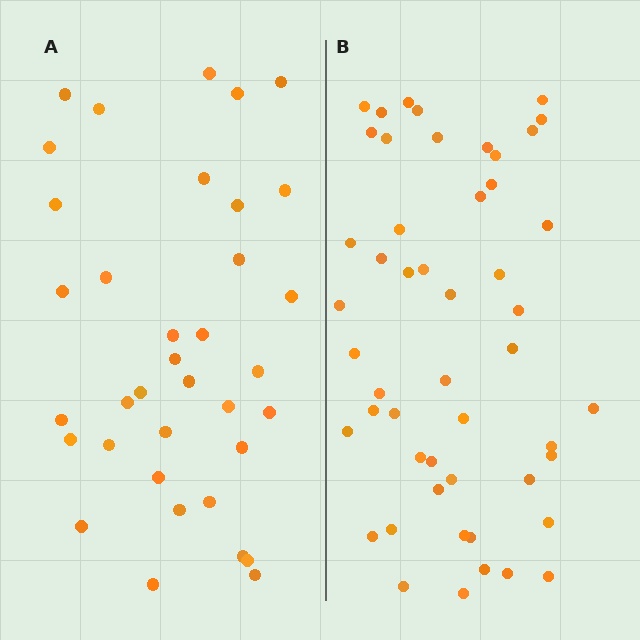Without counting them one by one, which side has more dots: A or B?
Region B (the right region) has more dots.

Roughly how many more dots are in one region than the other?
Region B has approximately 15 more dots than region A.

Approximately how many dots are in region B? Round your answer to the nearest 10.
About 50 dots.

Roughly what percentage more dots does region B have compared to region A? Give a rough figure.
About 40% more.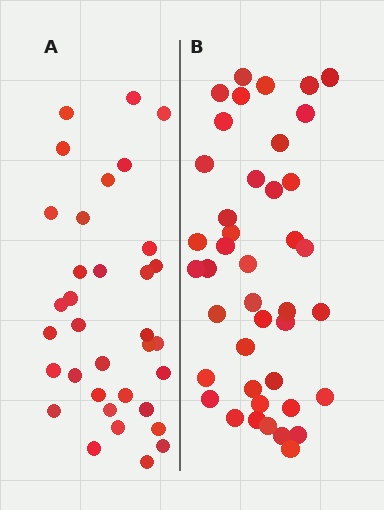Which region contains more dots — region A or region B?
Region B (the right region) has more dots.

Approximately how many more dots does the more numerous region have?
Region B has roughly 8 or so more dots than region A.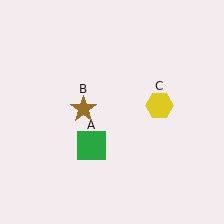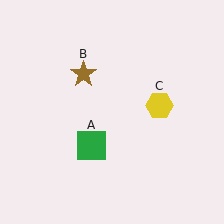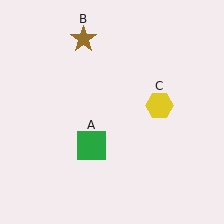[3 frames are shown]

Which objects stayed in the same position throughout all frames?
Green square (object A) and yellow hexagon (object C) remained stationary.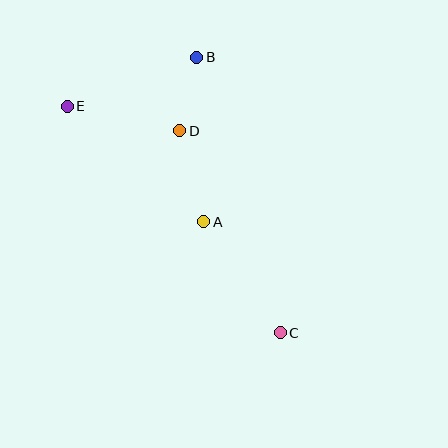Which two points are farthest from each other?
Points C and E are farthest from each other.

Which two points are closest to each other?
Points B and D are closest to each other.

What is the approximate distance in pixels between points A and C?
The distance between A and C is approximately 135 pixels.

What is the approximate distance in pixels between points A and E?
The distance between A and E is approximately 179 pixels.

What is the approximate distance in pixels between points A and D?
The distance between A and D is approximately 94 pixels.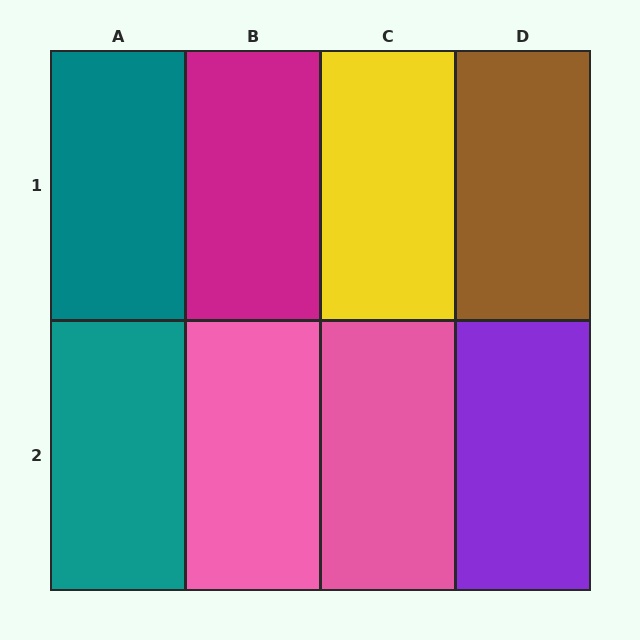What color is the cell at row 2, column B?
Pink.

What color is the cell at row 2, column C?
Pink.